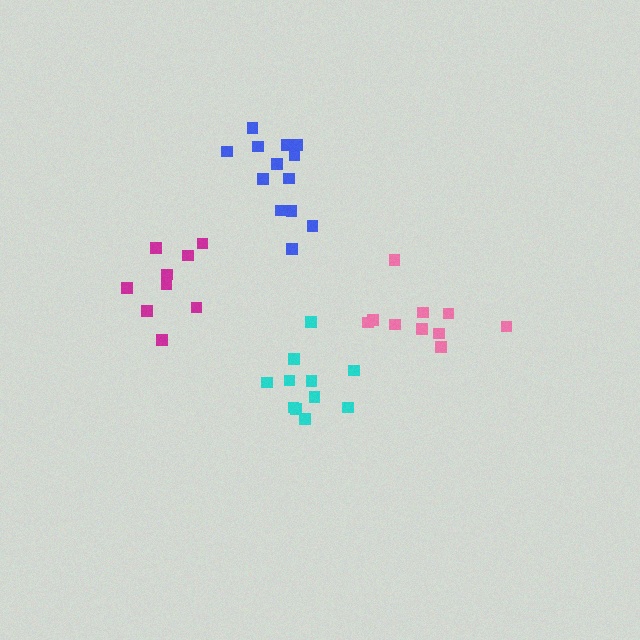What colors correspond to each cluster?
The clusters are colored: blue, magenta, pink, cyan.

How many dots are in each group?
Group 1: 13 dots, Group 2: 9 dots, Group 3: 10 dots, Group 4: 11 dots (43 total).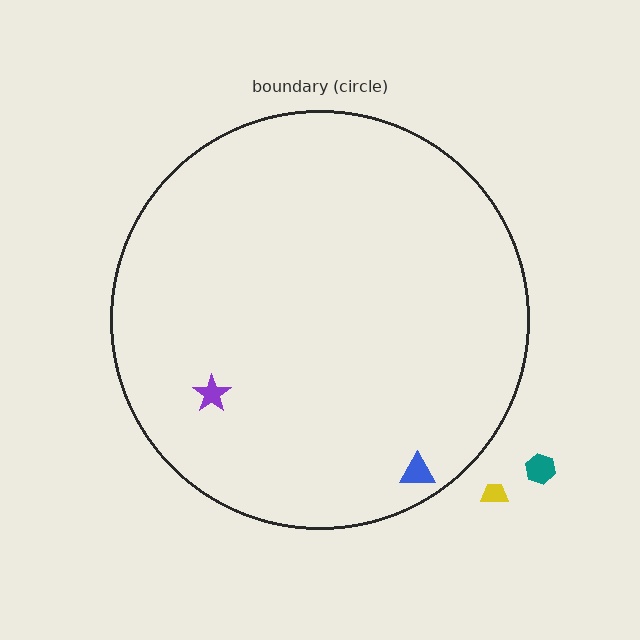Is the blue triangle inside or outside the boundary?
Inside.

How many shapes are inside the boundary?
2 inside, 2 outside.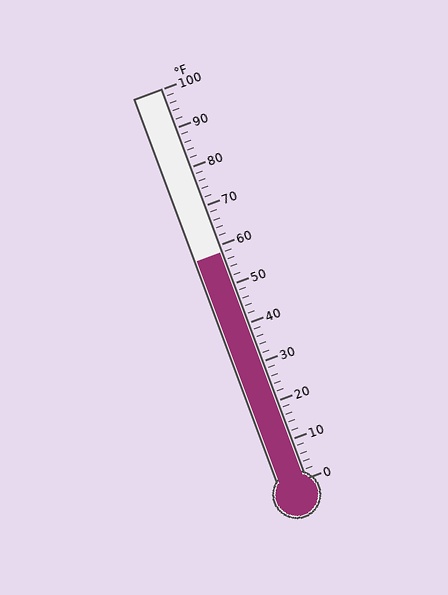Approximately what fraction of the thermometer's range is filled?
The thermometer is filled to approximately 60% of its range.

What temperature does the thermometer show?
The thermometer shows approximately 58°F.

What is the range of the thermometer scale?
The thermometer scale ranges from 0°F to 100°F.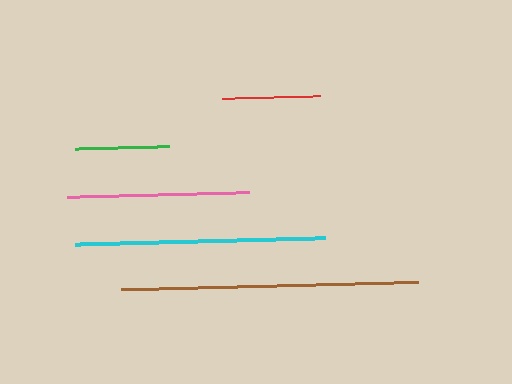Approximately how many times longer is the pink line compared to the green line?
The pink line is approximately 1.9 times the length of the green line.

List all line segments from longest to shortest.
From longest to shortest: brown, cyan, pink, red, green.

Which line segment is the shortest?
The green line is the shortest at approximately 94 pixels.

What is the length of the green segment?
The green segment is approximately 94 pixels long.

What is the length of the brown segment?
The brown segment is approximately 297 pixels long.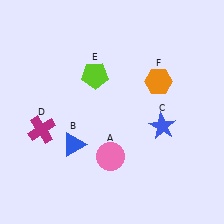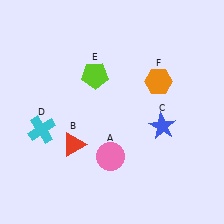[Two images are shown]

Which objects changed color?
B changed from blue to red. D changed from magenta to cyan.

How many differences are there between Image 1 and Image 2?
There are 2 differences between the two images.